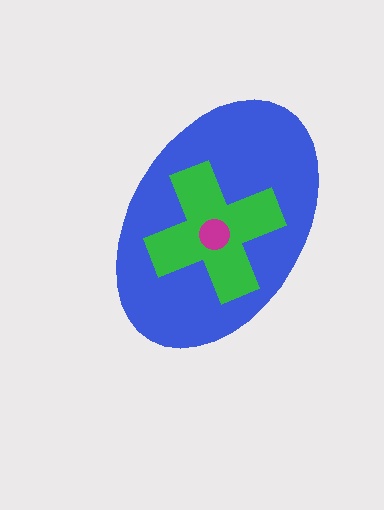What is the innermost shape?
The magenta circle.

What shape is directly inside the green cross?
The magenta circle.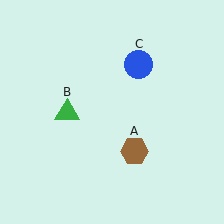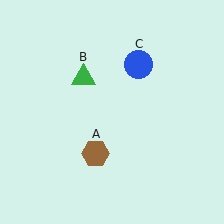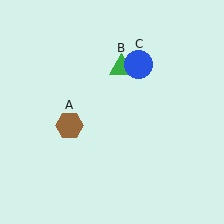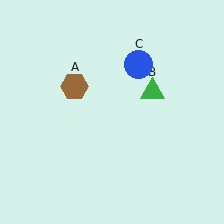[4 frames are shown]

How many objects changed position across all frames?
2 objects changed position: brown hexagon (object A), green triangle (object B).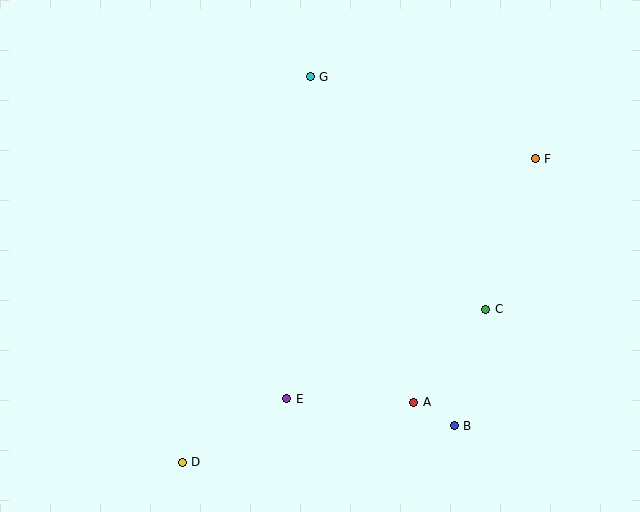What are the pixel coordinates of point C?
Point C is at (486, 309).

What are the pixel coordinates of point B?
Point B is at (454, 426).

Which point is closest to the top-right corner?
Point F is closest to the top-right corner.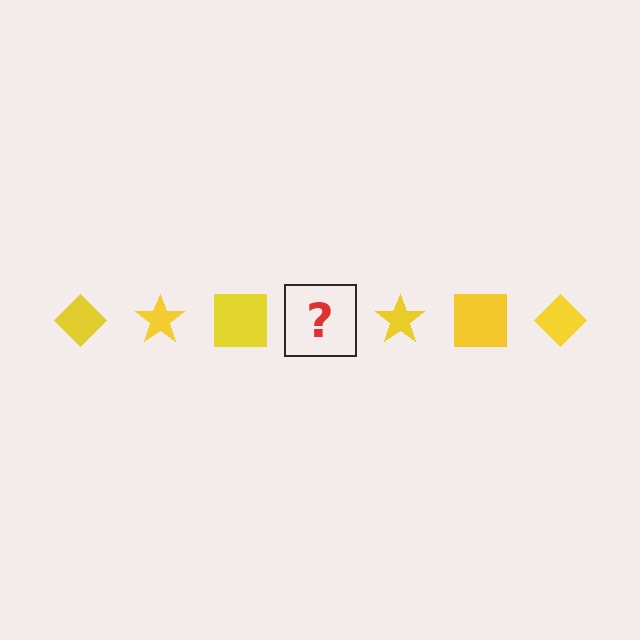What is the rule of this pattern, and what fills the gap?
The rule is that the pattern cycles through diamond, star, square shapes in yellow. The gap should be filled with a yellow diamond.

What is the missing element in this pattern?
The missing element is a yellow diamond.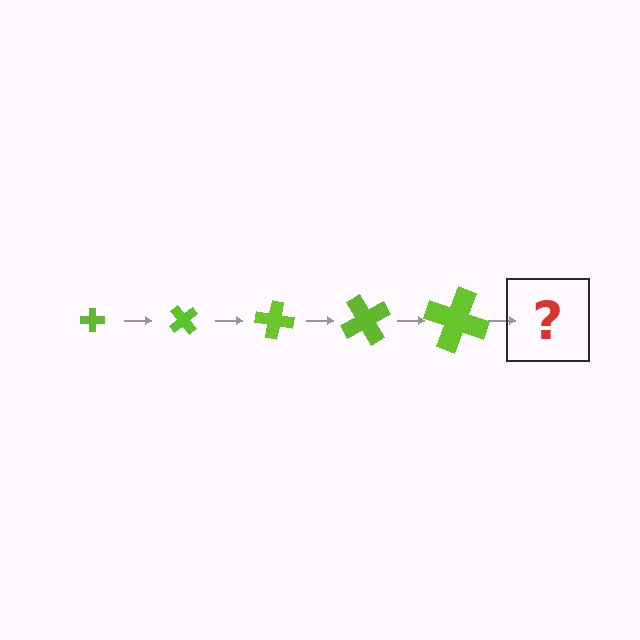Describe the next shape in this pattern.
It should be a cross, larger than the previous one and rotated 250 degrees from the start.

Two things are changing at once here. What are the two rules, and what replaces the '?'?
The two rules are that the cross grows larger each step and it rotates 50 degrees each step. The '?' should be a cross, larger than the previous one and rotated 250 degrees from the start.